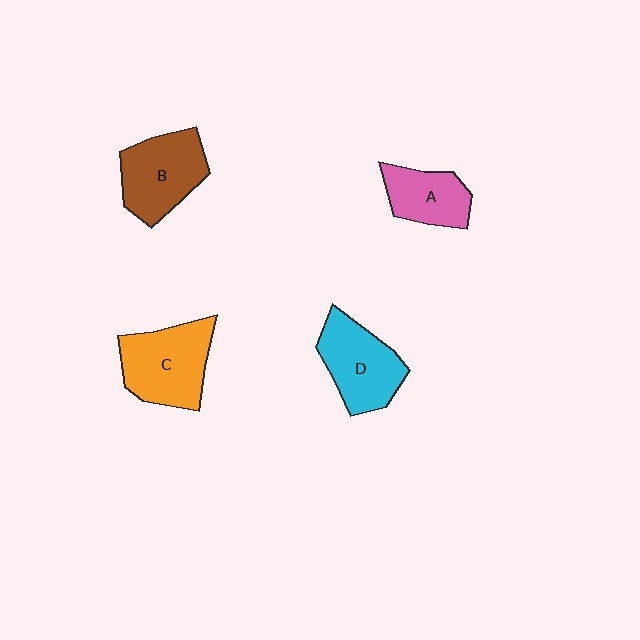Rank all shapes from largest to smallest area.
From largest to smallest: C (orange), B (brown), D (cyan), A (pink).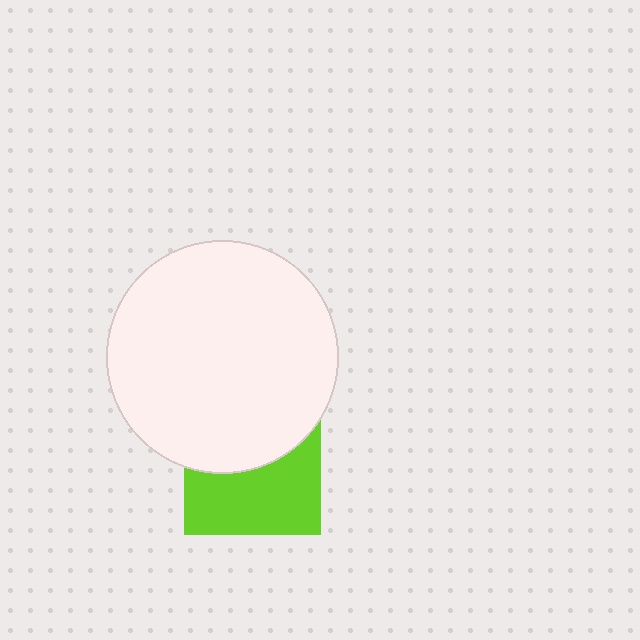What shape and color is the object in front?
The object in front is a white circle.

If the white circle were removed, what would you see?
You would see the complete lime square.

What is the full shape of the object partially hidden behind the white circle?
The partially hidden object is a lime square.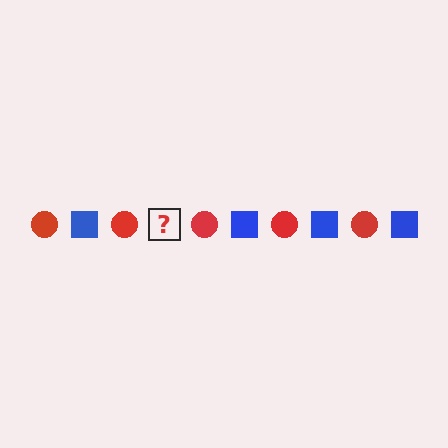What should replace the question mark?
The question mark should be replaced with a blue square.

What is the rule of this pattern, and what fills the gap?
The rule is that the pattern alternates between red circle and blue square. The gap should be filled with a blue square.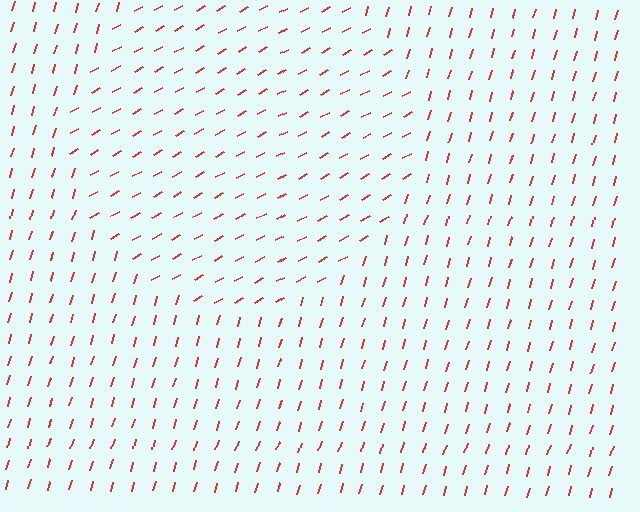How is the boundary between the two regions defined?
The boundary is defined purely by a change in line orientation (approximately 45 degrees difference). All lines are the same color and thickness.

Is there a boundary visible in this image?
Yes, there is a texture boundary formed by a change in line orientation.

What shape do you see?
I see a circle.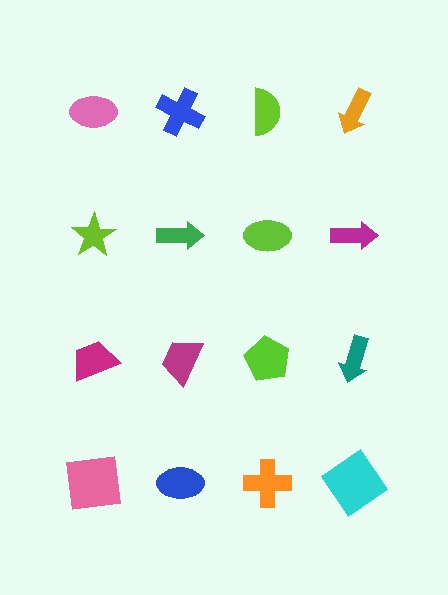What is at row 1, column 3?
A lime semicircle.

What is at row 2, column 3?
A lime ellipse.